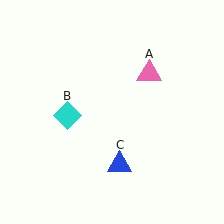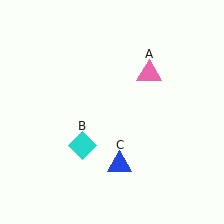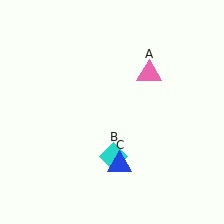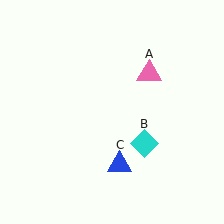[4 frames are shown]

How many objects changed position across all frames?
1 object changed position: cyan diamond (object B).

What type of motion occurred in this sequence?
The cyan diamond (object B) rotated counterclockwise around the center of the scene.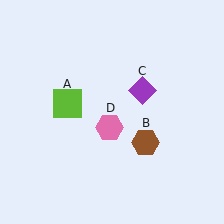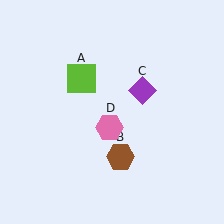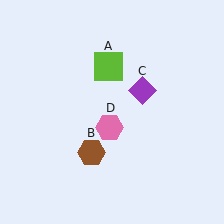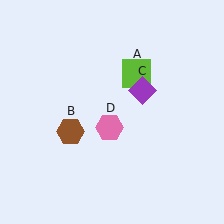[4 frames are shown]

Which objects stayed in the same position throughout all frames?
Purple diamond (object C) and pink hexagon (object D) remained stationary.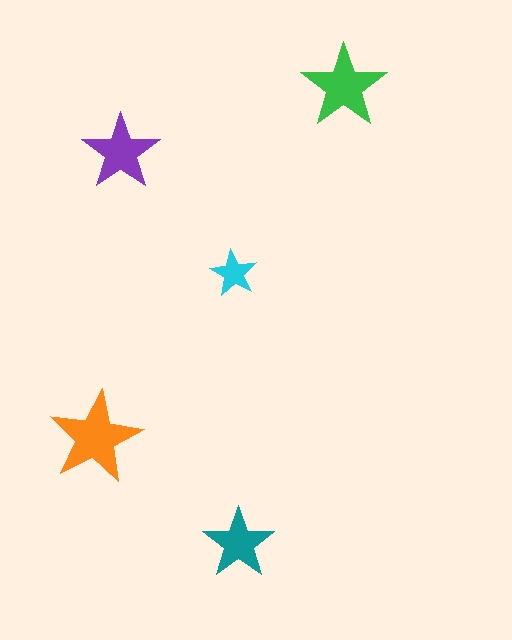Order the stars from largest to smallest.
the orange one, the green one, the purple one, the teal one, the cyan one.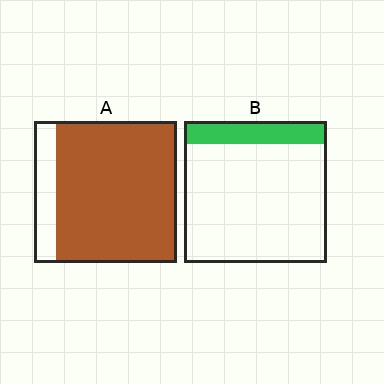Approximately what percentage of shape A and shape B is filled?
A is approximately 85% and B is approximately 15%.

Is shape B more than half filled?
No.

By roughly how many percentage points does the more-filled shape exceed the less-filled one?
By roughly 70 percentage points (A over B).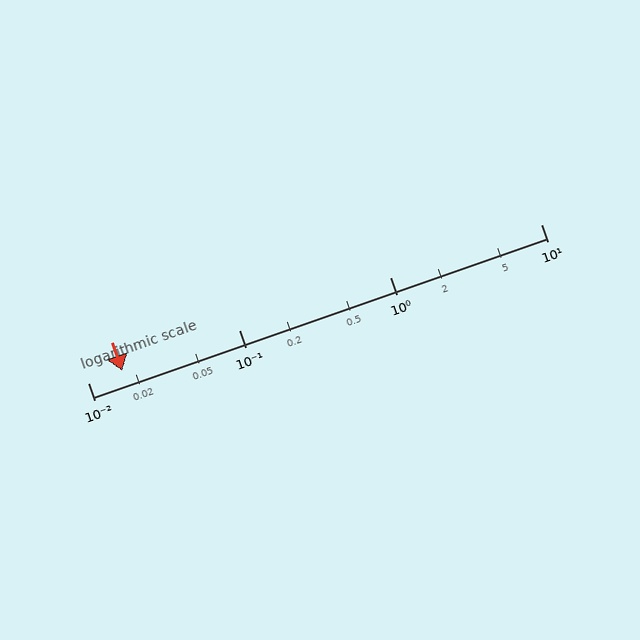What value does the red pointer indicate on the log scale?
The pointer indicates approximately 0.017.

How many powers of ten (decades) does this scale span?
The scale spans 3 decades, from 0.01 to 10.